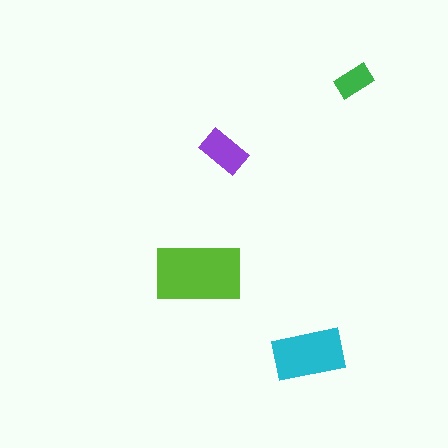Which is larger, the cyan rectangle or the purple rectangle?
The cyan one.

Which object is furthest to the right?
The green rectangle is rightmost.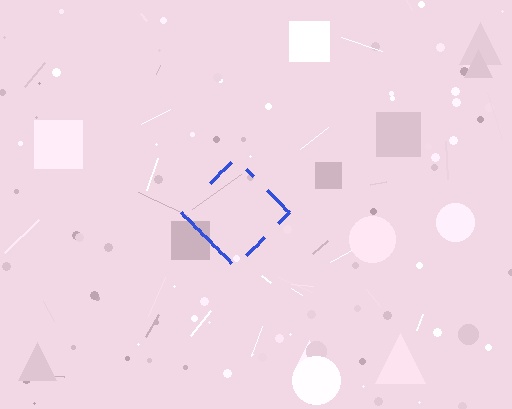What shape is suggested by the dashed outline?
The dashed outline suggests a diamond.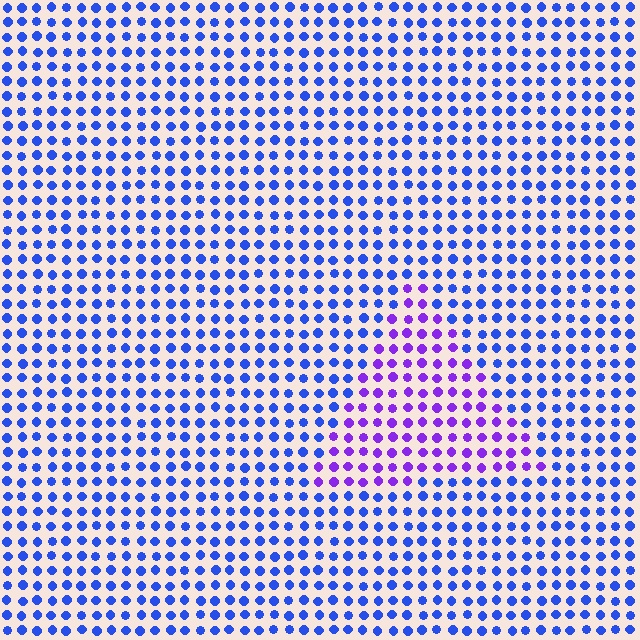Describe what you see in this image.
The image is filled with small blue elements in a uniform arrangement. A triangle-shaped region is visible where the elements are tinted to a slightly different hue, forming a subtle color boundary.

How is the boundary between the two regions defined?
The boundary is defined purely by a slight shift in hue (about 43 degrees). Spacing, size, and orientation are identical on both sides.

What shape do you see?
I see a triangle.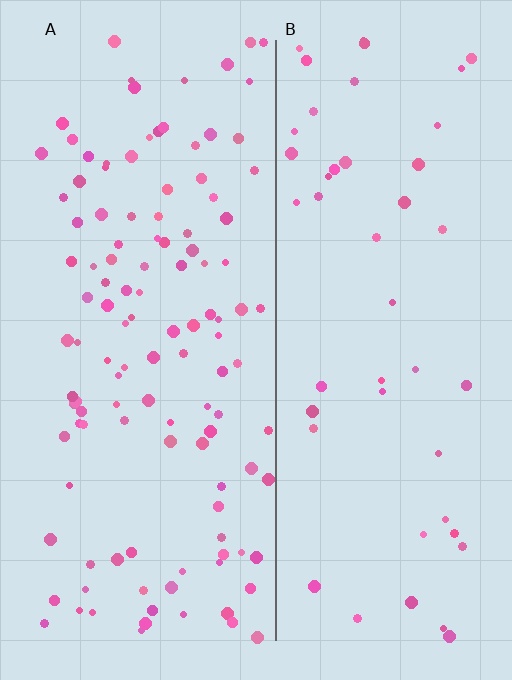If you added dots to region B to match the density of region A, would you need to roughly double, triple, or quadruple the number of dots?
Approximately triple.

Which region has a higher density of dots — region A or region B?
A (the left).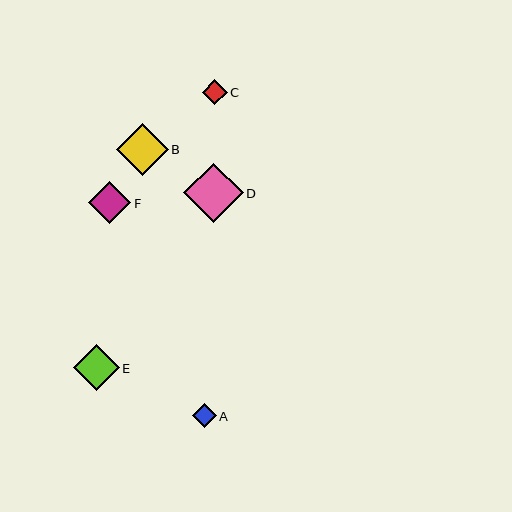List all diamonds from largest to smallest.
From largest to smallest: D, B, E, F, C, A.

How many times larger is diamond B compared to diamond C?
Diamond B is approximately 2.1 times the size of diamond C.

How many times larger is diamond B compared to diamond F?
Diamond B is approximately 1.2 times the size of diamond F.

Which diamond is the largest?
Diamond D is the largest with a size of approximately 59 pixels.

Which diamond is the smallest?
Diamond A is the smallest with a size of approximately 24 pixels.